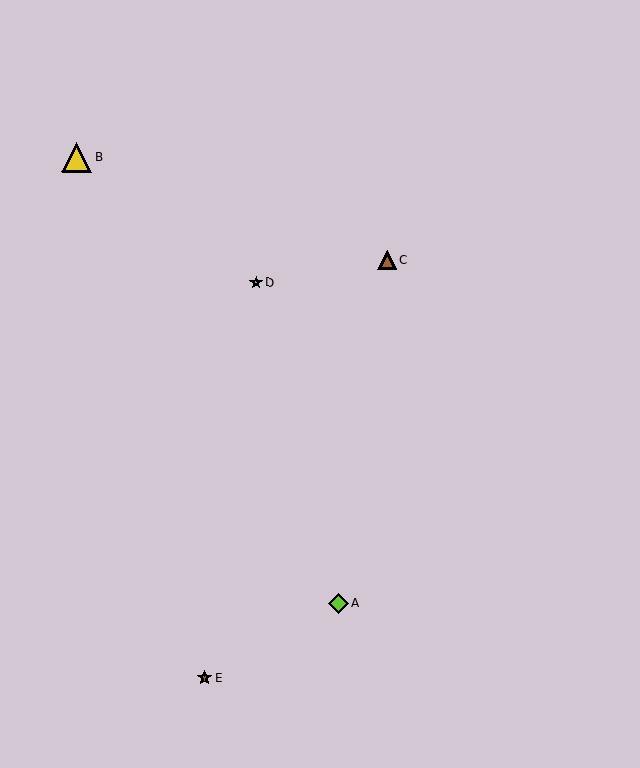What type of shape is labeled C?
Shape C is a brown triangle.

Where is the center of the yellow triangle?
The center of the yellow triangle is at (77, 157).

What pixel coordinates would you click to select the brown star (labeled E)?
Click at (205, 678) to select the brown star E.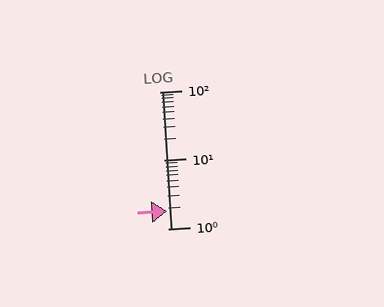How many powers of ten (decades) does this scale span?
The scale spans 2 decades, from 1 to 100.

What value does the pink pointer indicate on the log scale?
The pointer indicates approximately 1.8.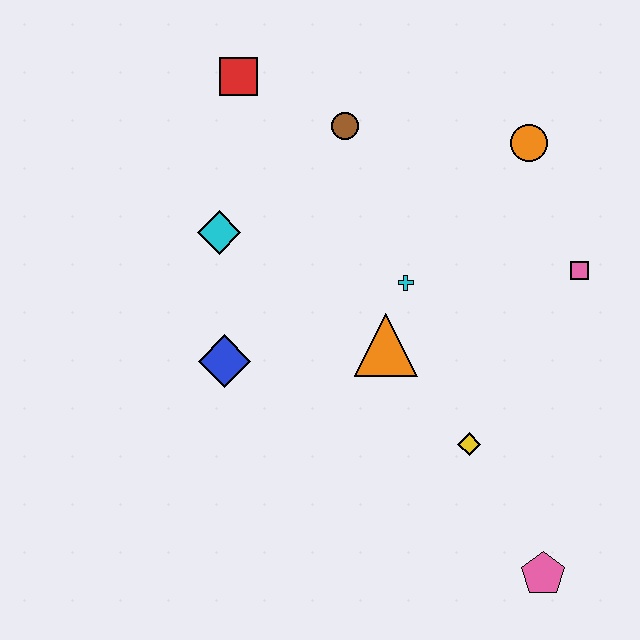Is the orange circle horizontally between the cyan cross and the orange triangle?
No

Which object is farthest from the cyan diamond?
The pink pentagon is farthest from the cyan diamond.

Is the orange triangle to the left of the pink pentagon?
Yes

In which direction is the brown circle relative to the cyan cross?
The brown circle is above the cyan cross.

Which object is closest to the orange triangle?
The cyan cross is closest to the orange triangle.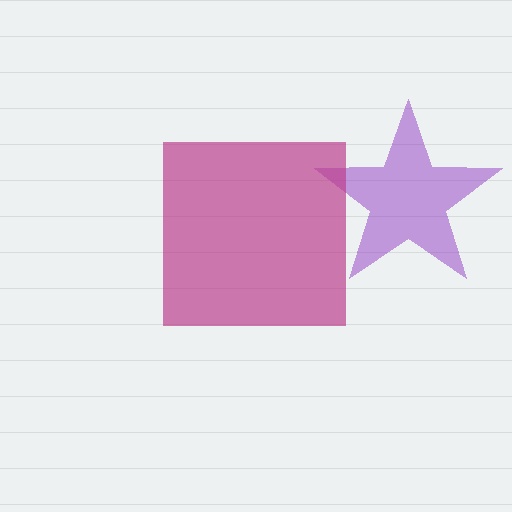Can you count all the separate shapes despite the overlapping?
Yes, there are 2 separate shapes.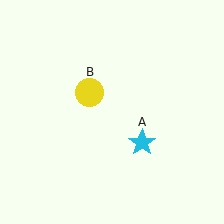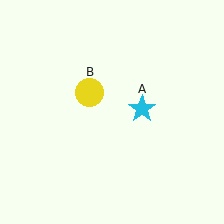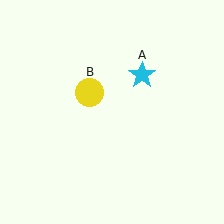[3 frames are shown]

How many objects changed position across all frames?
1 object changed position: cyan star (object A).